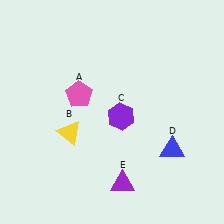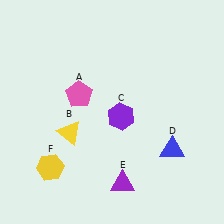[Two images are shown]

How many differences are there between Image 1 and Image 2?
There is 1 difference between the two images.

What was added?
A yellow hexagon (F) was added in Image 2.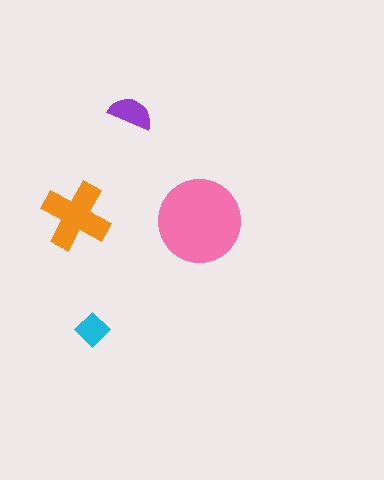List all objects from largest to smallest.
The pink circle, the orange cross, the purple semicircle, the cyan diamond.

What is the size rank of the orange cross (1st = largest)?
2nd.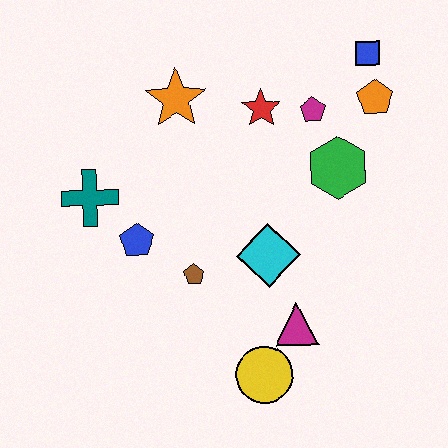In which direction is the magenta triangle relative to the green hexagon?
The magenta triangle is below the green hexagon.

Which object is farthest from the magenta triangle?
The blue square is farthest from the magenta triangle.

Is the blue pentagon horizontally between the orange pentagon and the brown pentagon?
No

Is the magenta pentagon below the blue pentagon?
No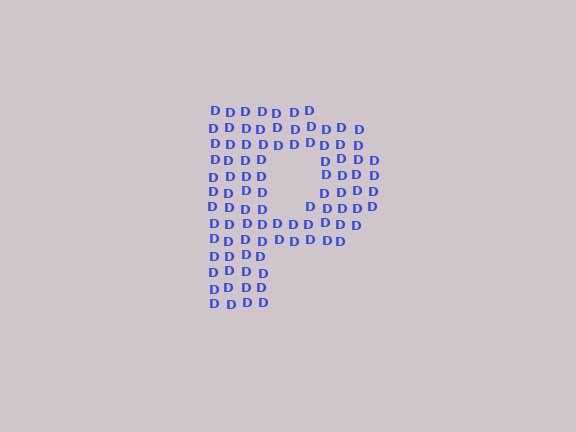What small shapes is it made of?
It is made of small letter D's.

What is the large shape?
The large shape is the letter P.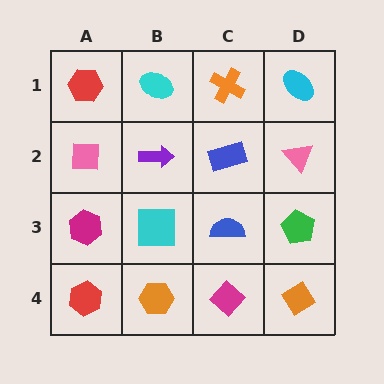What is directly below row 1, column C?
A blue rectangle.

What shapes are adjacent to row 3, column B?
A purple arrow (row 2, column B), an orange hexagon (row 4, column B), a magenta hexagon (row 3, column A), a blue semicircle (row 3, column C).